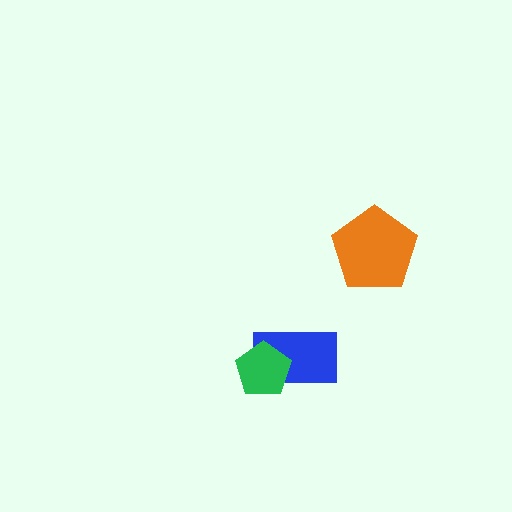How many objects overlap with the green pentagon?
1 object overlaps with the green pentagon.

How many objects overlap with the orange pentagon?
0 objects overlap with the orange pentagon.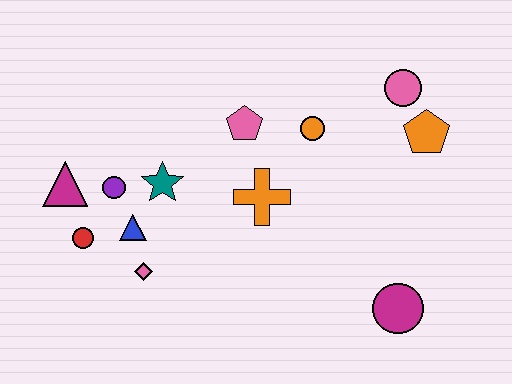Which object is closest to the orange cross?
The pink pentagon is closest to the orange cross.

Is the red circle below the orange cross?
Yes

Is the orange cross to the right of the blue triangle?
Yes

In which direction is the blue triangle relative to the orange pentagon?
The blue triangle is to the left of the orange pentagon.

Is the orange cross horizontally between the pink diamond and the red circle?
No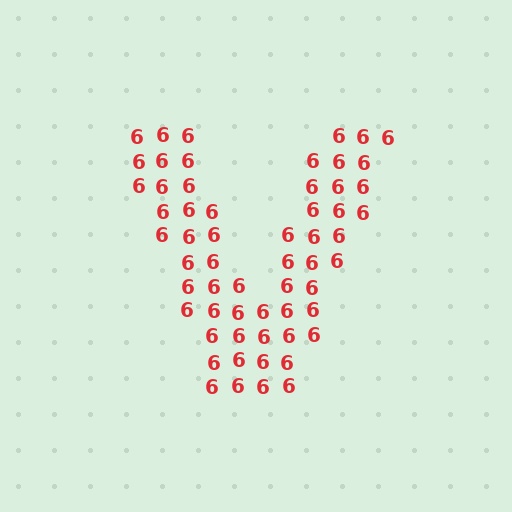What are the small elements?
The small elements are digit 6's.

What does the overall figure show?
The overall figure shows the letter V.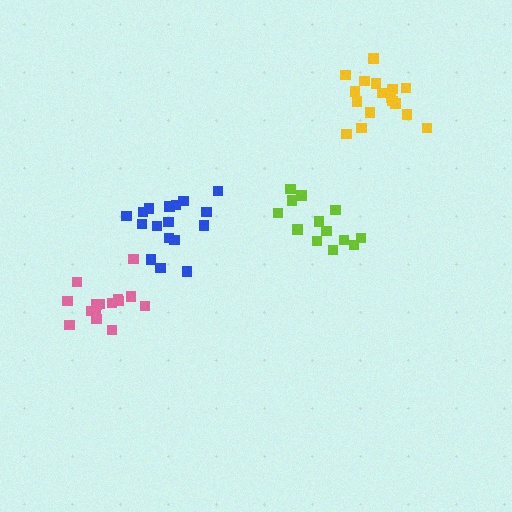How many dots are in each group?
Group 1: 17 dots, Group 2: 15 dots, Group 3: 13 dots, Group 4: 18 dots (63 total).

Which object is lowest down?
The pink cluster is bottommost.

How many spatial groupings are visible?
There are 4 spatial groupings.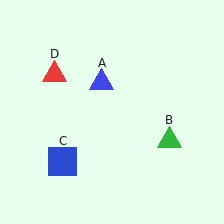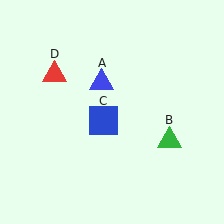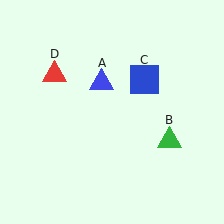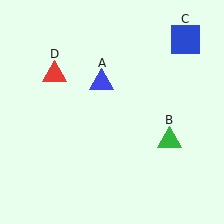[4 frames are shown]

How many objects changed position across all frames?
1 object changed position: blue square (object C).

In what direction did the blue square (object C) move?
The blue square (object C) moved up and to the right.